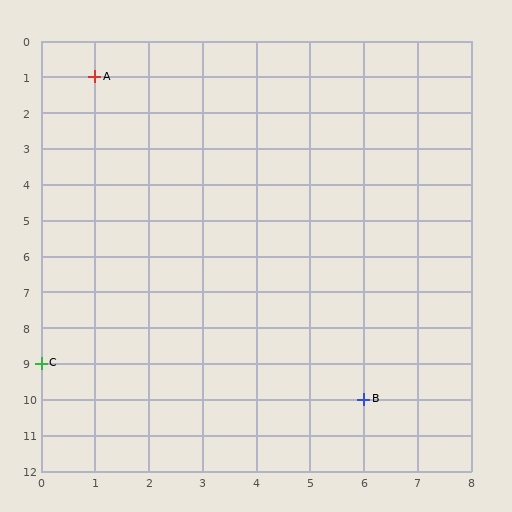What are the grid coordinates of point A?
Point A is at grid coordinates (1, 1).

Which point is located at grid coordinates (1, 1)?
Point A is at (1, 1).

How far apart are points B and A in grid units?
Points B and A are 5 columns and 9 rows apart (about 10.3 grid units diagonally).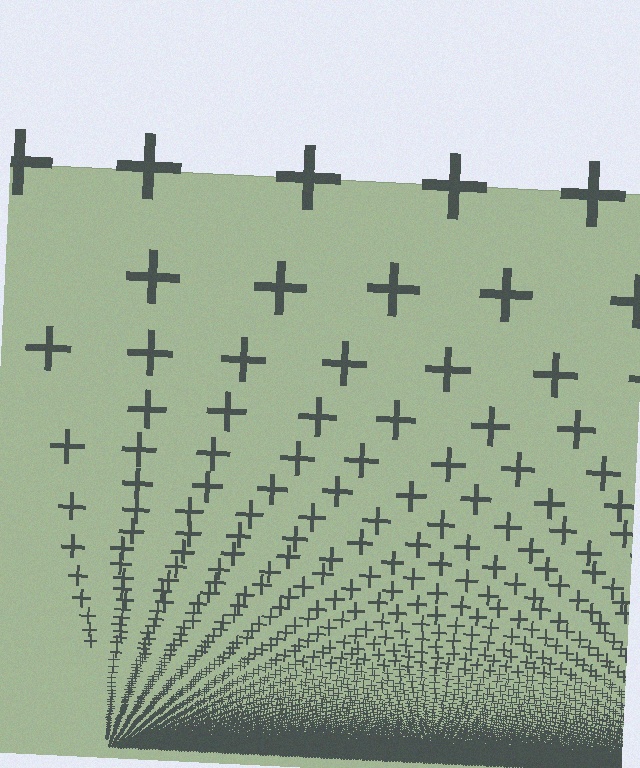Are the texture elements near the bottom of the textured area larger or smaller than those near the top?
Smaller. The gradient is inverted — elements near the bottom are smaller and denser.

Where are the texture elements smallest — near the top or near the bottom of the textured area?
Near the bottom.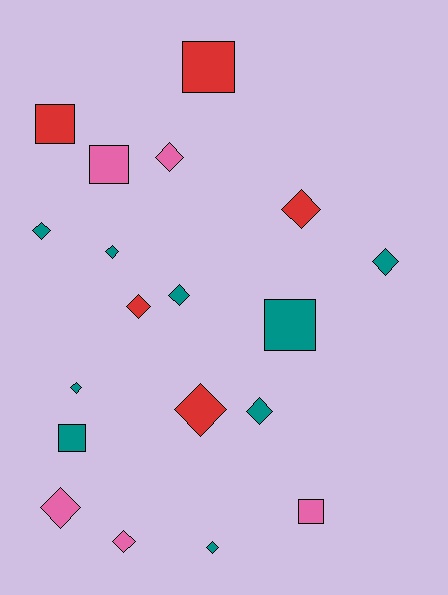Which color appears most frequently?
Teal, with 9 objects.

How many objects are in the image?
There are 19 objects.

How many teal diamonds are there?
There are 7 teal diamonds.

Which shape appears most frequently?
Diamond, with 13 objects.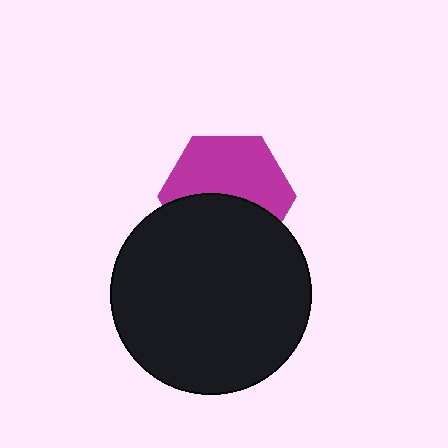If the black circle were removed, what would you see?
You would see the complete magenta hexagon.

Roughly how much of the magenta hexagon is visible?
About half of it is visible (roughly 55%).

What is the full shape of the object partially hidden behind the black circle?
The partially hidden object is a magenta hexagon.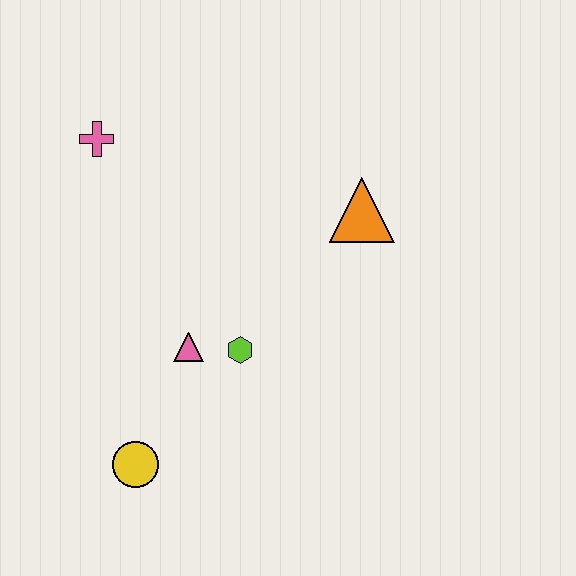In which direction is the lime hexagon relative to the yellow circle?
The lime hexagon is above the yellow circle.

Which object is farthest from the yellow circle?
The orange triangle is farthest from the yellow circle.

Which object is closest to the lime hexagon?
The pink triangle is closest to the lime hexagon.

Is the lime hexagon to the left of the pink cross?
No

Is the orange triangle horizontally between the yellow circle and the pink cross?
No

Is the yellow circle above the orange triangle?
No